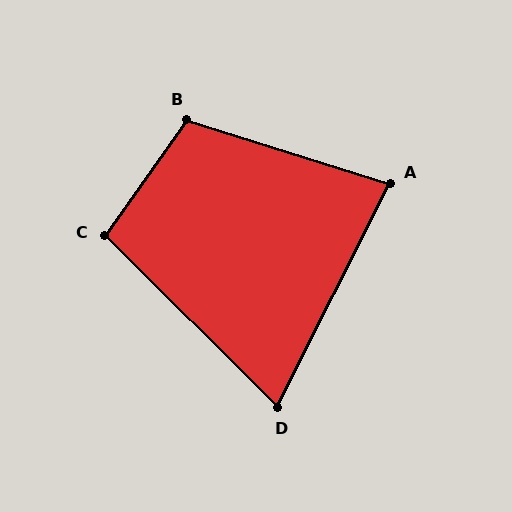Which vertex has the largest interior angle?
B, at approximately 108 degrees.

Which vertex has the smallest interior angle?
D, at approximately 72 degrees.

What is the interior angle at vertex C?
Approximately 99 degrees (obtuse).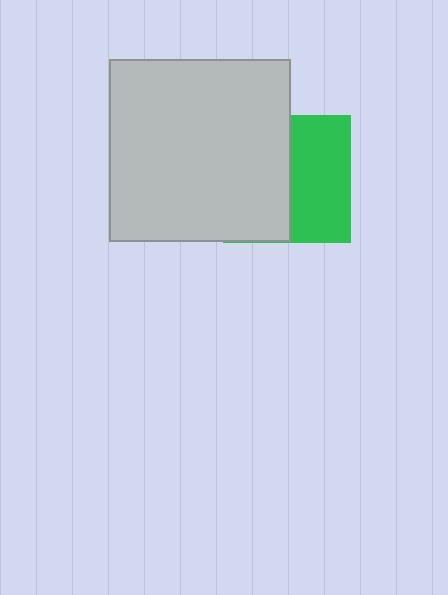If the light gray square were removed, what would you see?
You would see the complete green square.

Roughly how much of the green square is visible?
About half of it is visible (roughly 48%).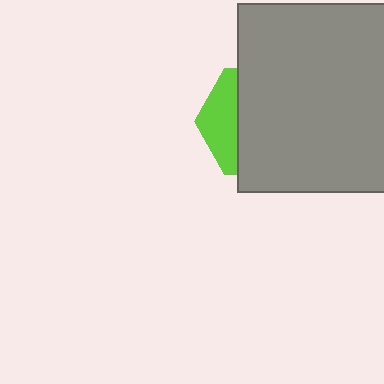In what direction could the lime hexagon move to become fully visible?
The lime hexagon could move left. That would shift it out from behind the gray rectangle entirely.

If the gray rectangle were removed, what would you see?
You would see the complete lime hexagon.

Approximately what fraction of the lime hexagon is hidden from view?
Roughly 69% of the lime hexagon is hidden behind the gray rectangle.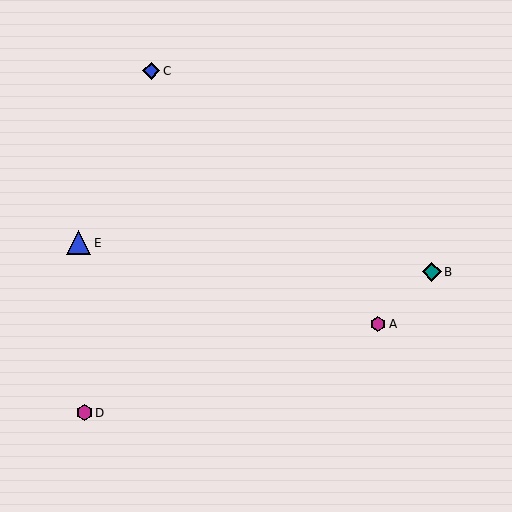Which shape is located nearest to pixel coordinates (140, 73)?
The blue diamond (labeled C) at (151, 71) is nearest to that location.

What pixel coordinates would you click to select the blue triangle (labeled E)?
Click at (79, 243) to select the blue triangle E.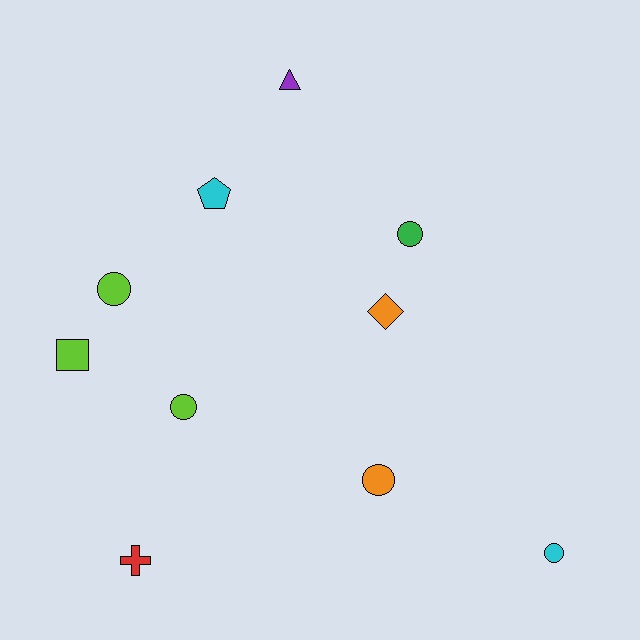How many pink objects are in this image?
There are no pink objects.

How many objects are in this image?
There are 10 objects.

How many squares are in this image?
There is 1 square.